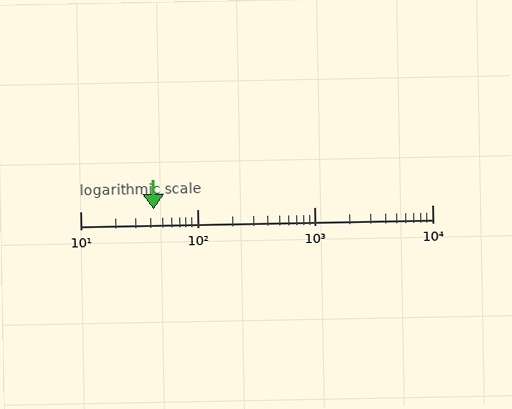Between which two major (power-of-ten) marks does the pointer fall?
The pointer is between 10 and 100.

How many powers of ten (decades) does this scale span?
The scale spans 3 decades, from 10 to 10000.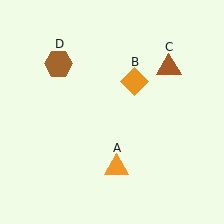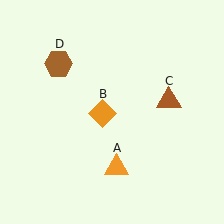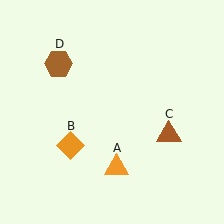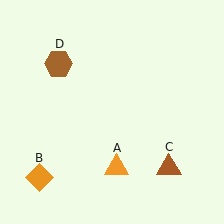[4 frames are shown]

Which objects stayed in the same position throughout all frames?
Orange triangle (object A) and brown hexagon (object D) remained stationary.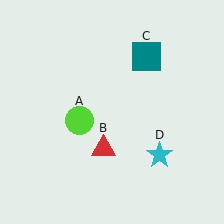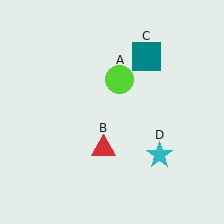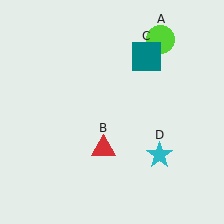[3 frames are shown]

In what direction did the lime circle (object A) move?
The lime circle (object A) moved up and to the right.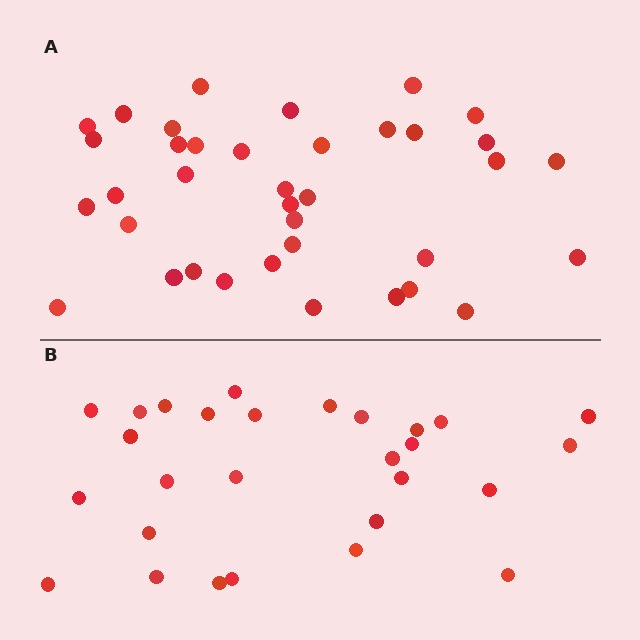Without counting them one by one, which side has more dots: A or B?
Region A (the top region) has more dots.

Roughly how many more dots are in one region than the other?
Region A has roughly 8 or so more dots than region B.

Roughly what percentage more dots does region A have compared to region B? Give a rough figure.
About 30% more.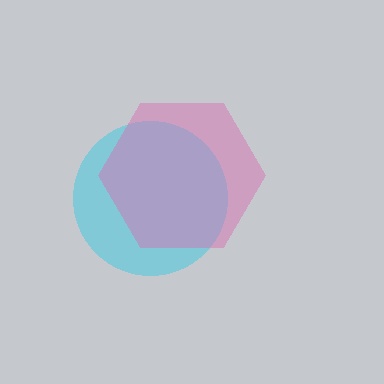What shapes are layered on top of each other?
The layered shapes are: a cyan circle, a pink hexagon.